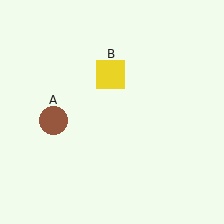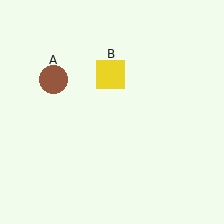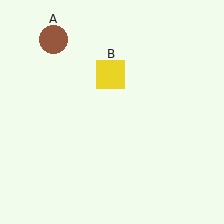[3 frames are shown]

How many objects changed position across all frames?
1 object changed position: brown circle (object A).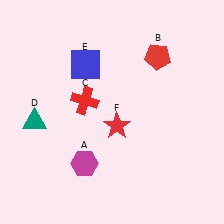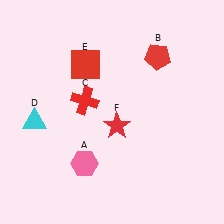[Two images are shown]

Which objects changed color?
A changed from magenta to pink. D changed from teal to cyan. E changed from blue to red.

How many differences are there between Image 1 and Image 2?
There are 3 differences between the two images.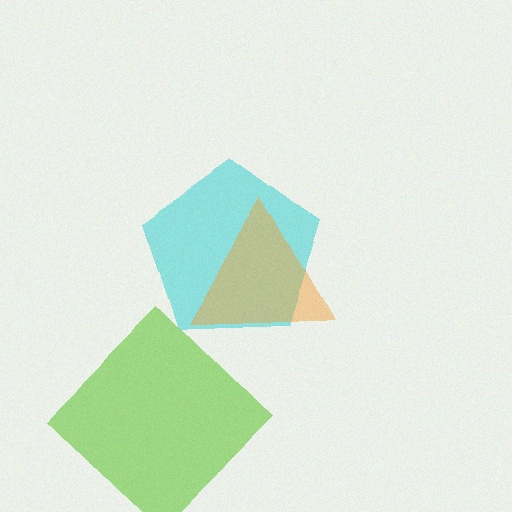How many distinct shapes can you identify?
There are 3 distinct shapes: a lime diamond, a cyan pentagon, an orange triangle.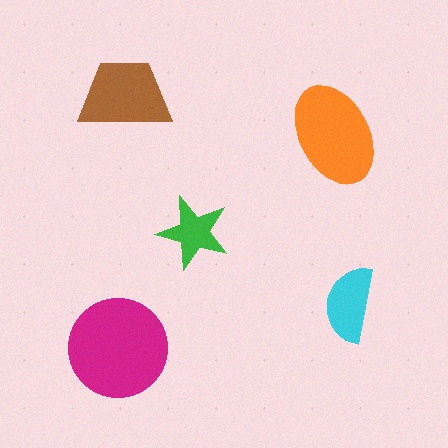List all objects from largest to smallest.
The magenta circle, the orange ellipse, the brown trapezoid, the cyan semicircle, the green star.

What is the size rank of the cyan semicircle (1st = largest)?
4th.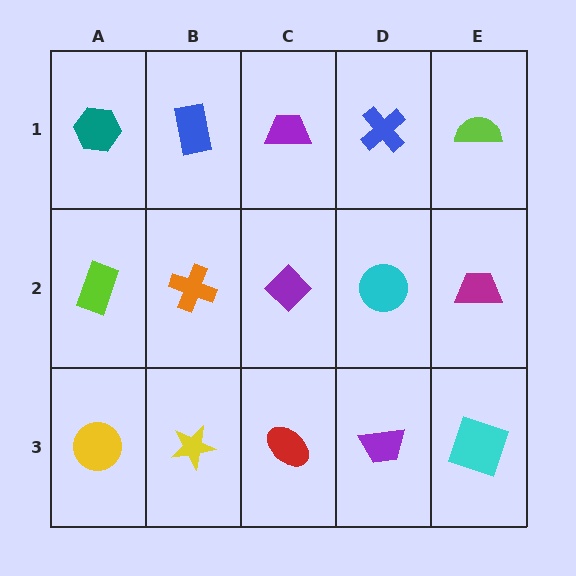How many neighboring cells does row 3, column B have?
3.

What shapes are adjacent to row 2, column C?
A purple trapezoid (row 1, column C), a red ellipse (row 3, column C), an orange cross (row 2, column B), a cyan circle (row 2, column D).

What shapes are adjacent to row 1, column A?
A lime rectangle (row 2, column A), a blue rectangle (row 1, column B).